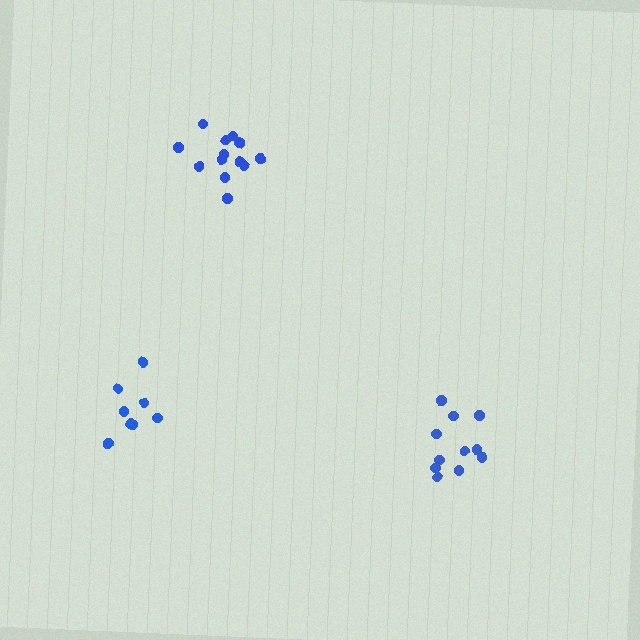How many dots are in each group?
Group 1: 11 dots, Group 2: 13 dots, Group 3: 8 dots (32 total).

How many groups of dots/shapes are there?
There are 3 groups.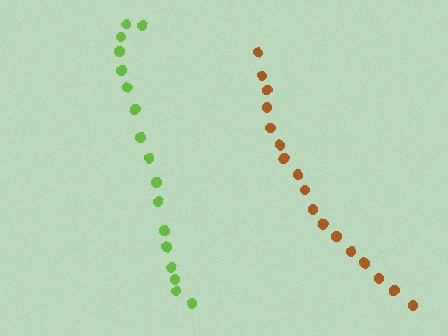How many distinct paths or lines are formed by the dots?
There are 2 distinct paths.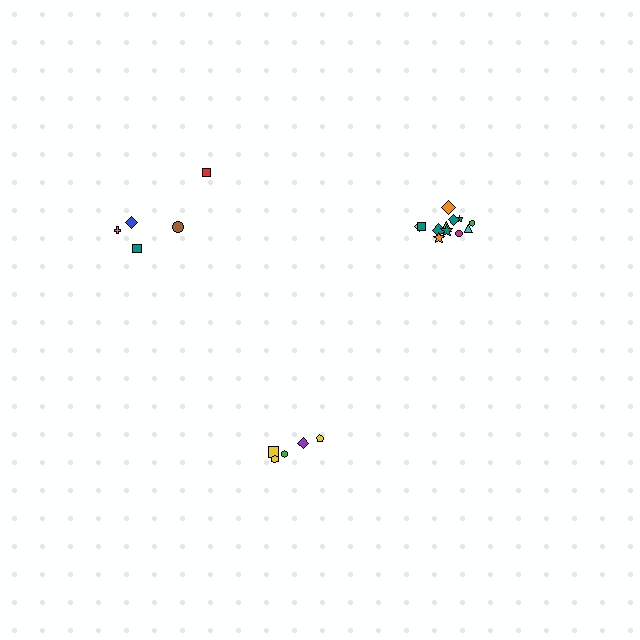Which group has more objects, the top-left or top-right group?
The top-right group.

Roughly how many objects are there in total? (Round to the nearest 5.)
Roughly 20 objects in total.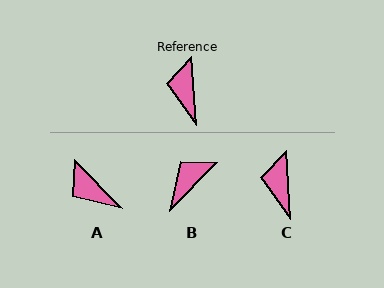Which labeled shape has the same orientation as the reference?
C.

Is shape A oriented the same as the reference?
No, it is off by about 41 degrees.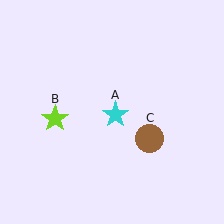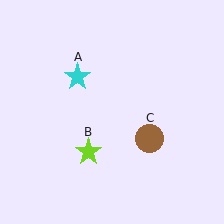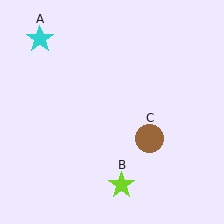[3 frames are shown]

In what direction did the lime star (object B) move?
The lime star (object B) moved down and to the right.